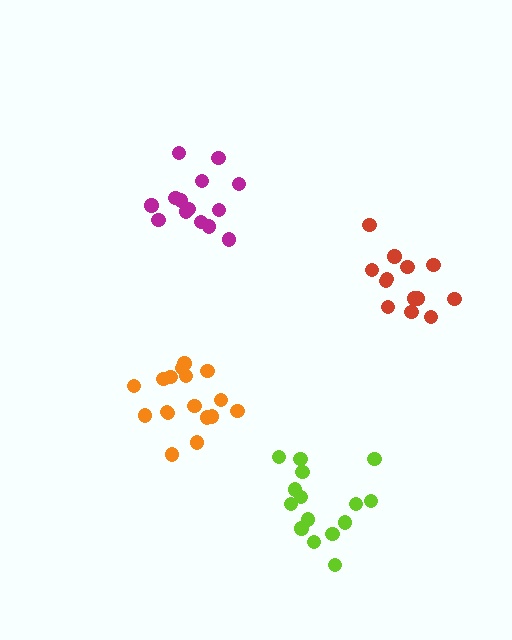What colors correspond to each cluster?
The clusters are colored: magenta, red, lime, orange.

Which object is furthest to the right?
The red cluster is rightmost.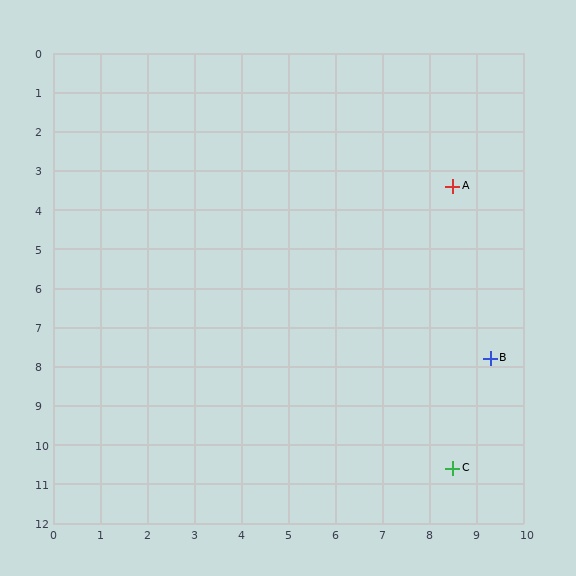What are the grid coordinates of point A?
Point A is at approximately (8.5, 3.4).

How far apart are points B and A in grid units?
Points B and A are about 4.5 grid units apart.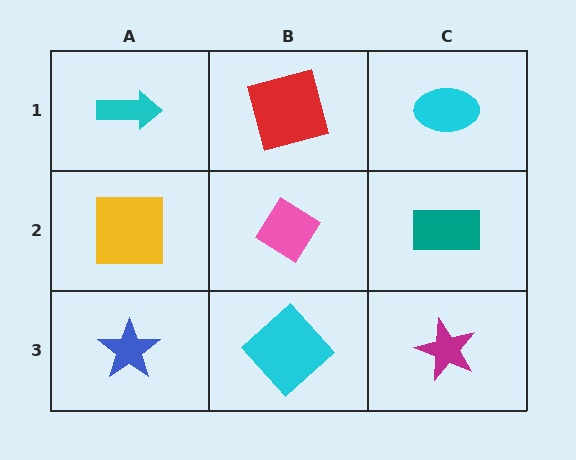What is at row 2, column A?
A yellow square.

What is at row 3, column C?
A magenta star.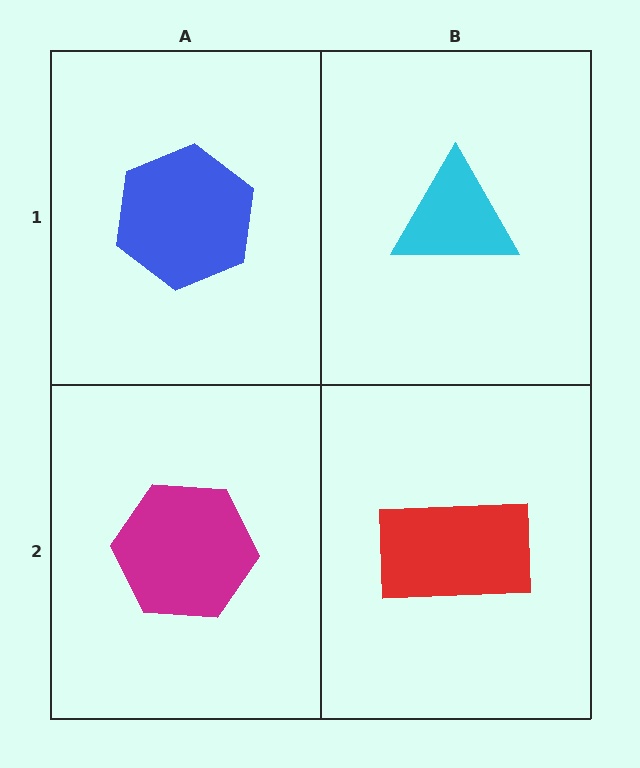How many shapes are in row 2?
2 shapes.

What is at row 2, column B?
A red rectangle.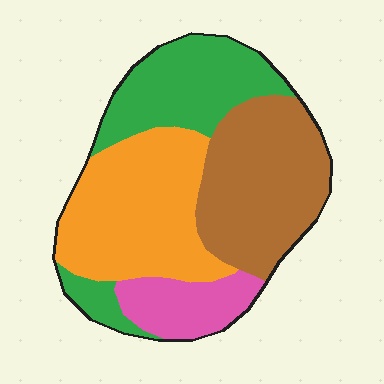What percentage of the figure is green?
Green covers around 25% of the figure.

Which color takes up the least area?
Pink, at roughly 10%.